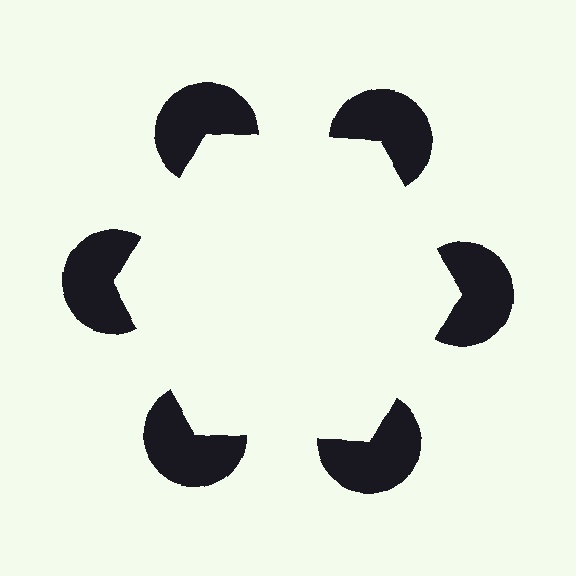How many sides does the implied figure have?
6 sides.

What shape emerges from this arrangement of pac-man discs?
An illusory hexagon — its edges are inferred from the aligned wedge cuts in the pac-man discs, not physically drawn.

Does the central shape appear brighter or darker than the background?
It typically appears slightly brighter than the background, even though no actual brightness change is drawn.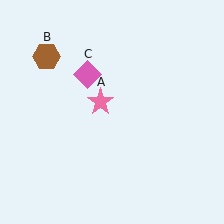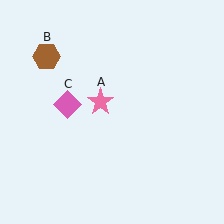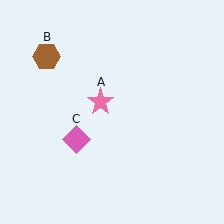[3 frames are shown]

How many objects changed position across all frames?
1 object changed position: pink diamond (object C).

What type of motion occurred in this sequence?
The pink diamond (object C) rotated counterclockwise around the center of the scene.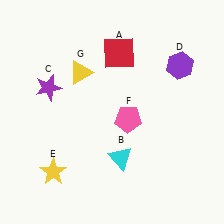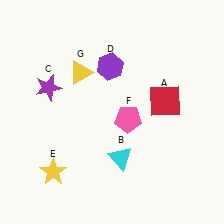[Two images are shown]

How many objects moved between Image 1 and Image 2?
2 objects moved between the two images.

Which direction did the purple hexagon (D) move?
The purple hexagon (D) moved left.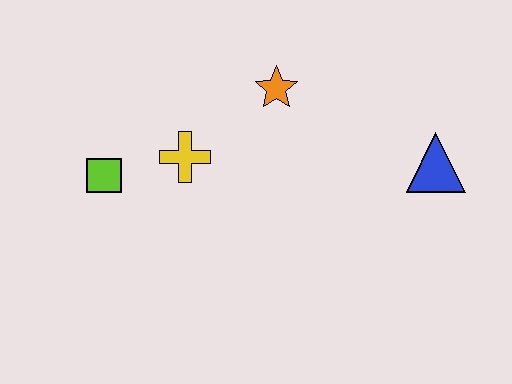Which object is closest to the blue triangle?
The orange star is closest to the blue triangle.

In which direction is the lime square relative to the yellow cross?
The lime square is to the left of the yellow cross.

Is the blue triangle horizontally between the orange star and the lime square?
No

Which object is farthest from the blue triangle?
The lime square is farthest from the blue triangle.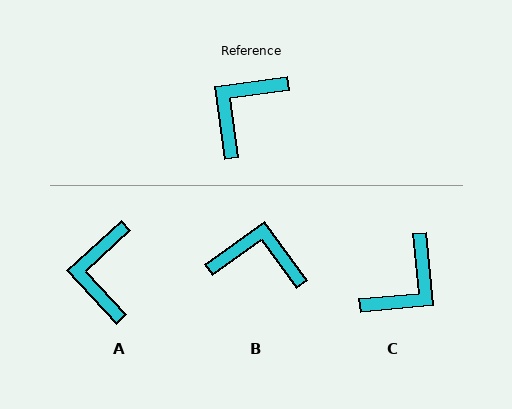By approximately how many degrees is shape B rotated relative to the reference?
Approximately 62 degrees clockwise.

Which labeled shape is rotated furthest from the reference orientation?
C, about 177 degrees away.